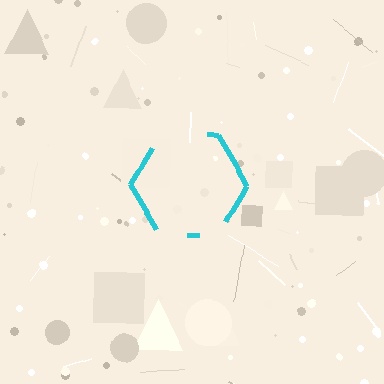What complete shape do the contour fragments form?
The contour fragments form a hexagon.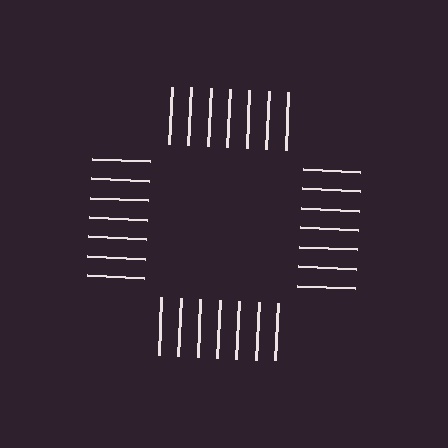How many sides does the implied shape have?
4 sides — the line-ends trace a square.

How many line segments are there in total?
28 — 7 along each of the 4 edges.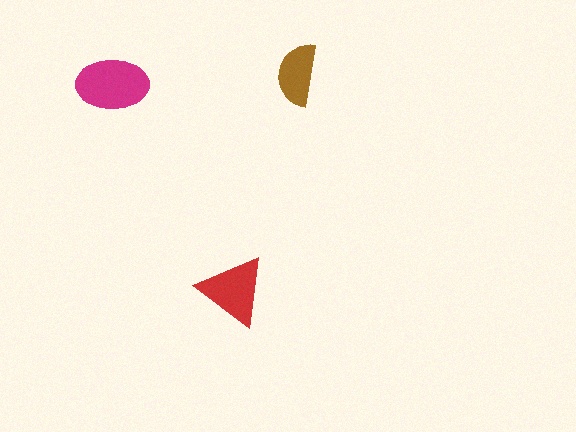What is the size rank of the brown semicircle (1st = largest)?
3rd.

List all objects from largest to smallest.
The magenta ellipse, the red triangle, the brown semicircle.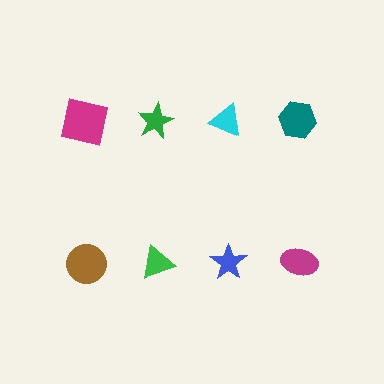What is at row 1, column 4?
A teal hexagon.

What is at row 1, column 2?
A green star.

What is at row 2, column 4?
A magenta ellipse.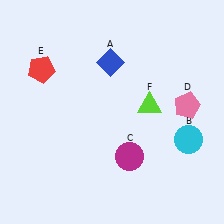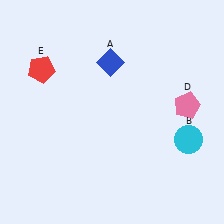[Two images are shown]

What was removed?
The magenta circle (C), the lime triangle (F) were removed in Image 2.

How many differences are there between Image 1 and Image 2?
There are 2 differences between the two images.